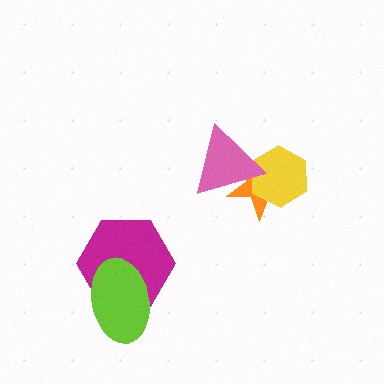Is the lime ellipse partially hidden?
No, no other shape covers it.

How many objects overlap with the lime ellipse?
1 object overlaps with the lime ellipse.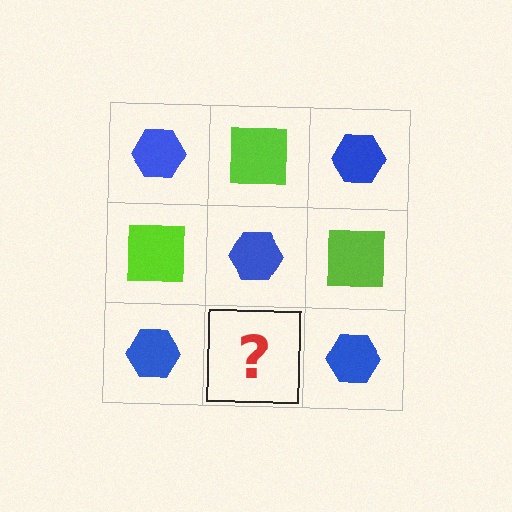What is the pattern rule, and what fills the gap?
The rule is that it alternates blue hexagon and lime square in a checkerboard pattern. The gap should be filled with a lime square.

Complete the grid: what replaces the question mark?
The question mark should be replaced with a lime square.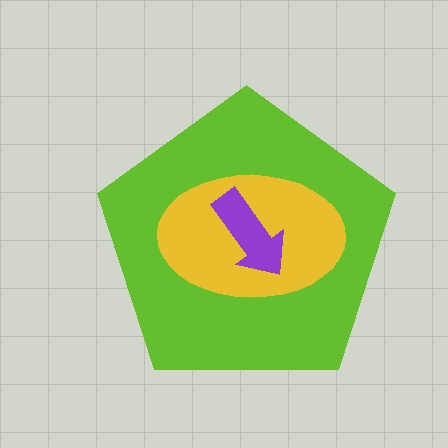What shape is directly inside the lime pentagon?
The yellow ellipse.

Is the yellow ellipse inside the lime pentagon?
Yes.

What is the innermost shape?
The purple arrow.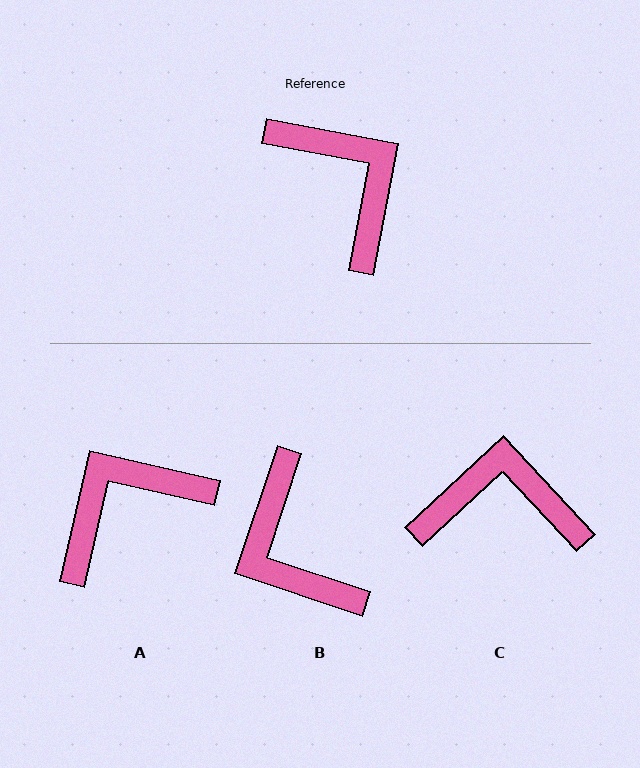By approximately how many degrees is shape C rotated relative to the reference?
Approximately 53 degrees counter-clockwise.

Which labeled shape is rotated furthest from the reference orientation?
B, about 172 degrees away.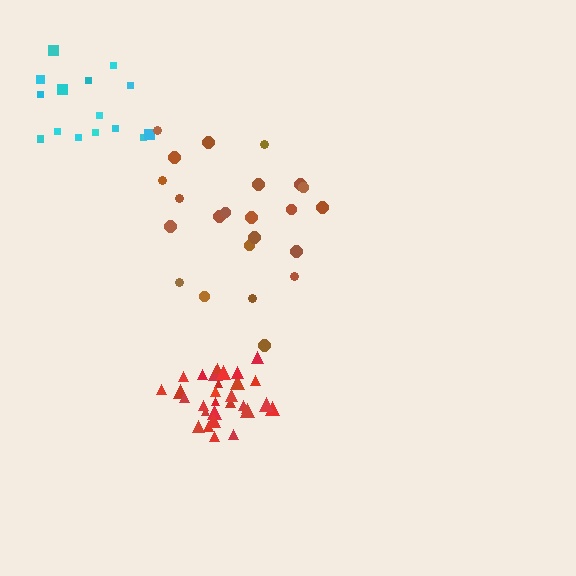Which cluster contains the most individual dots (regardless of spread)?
Red (30).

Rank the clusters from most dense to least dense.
red, brown, cyan.